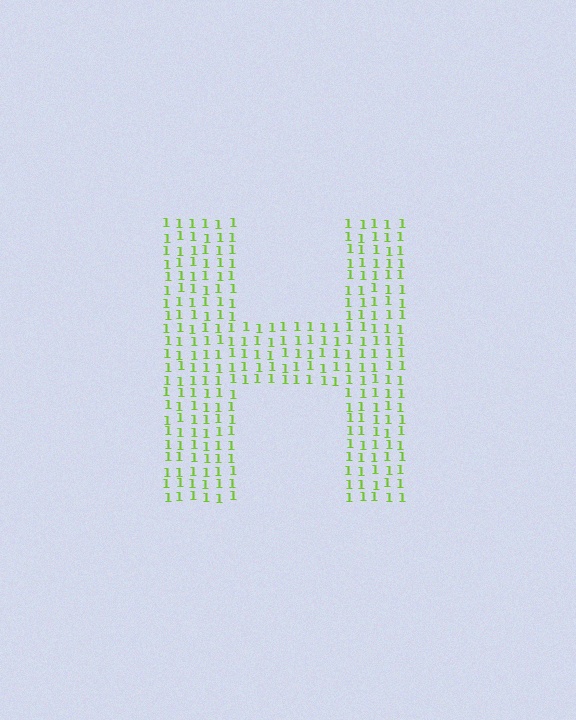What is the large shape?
The large shape is the letter H.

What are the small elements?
The small elements are digit 1's.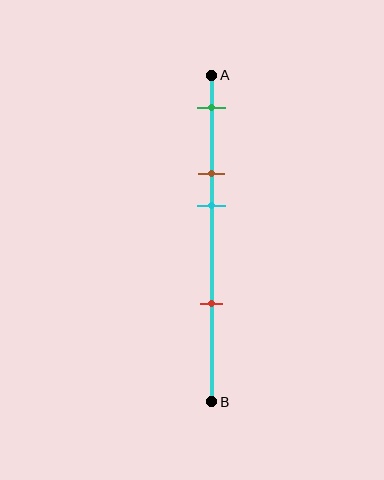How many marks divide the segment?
There are 4 marks dividing the segment.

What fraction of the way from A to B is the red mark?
The red mark is approximately 70% (0.7) of the way from A to B.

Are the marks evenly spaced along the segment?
No, the marks are not evenly spaced.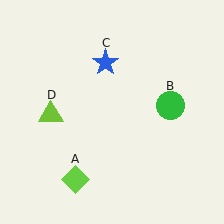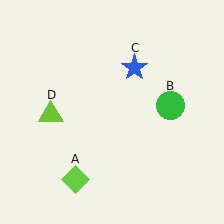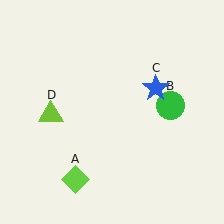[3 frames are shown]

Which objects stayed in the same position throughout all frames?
Lime diamond (object A) and green circle (object B) and lime triangle (object D) remained stationary.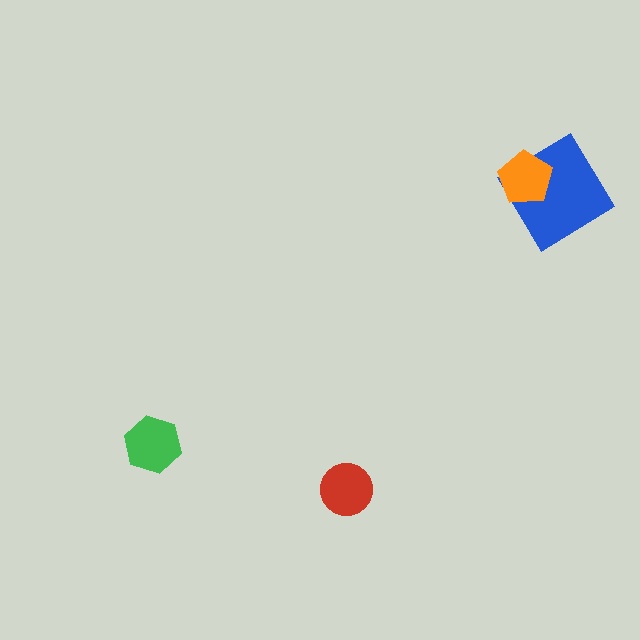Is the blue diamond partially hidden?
Yes, it is partially covered by another shape.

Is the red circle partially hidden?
No, no other shape covers it.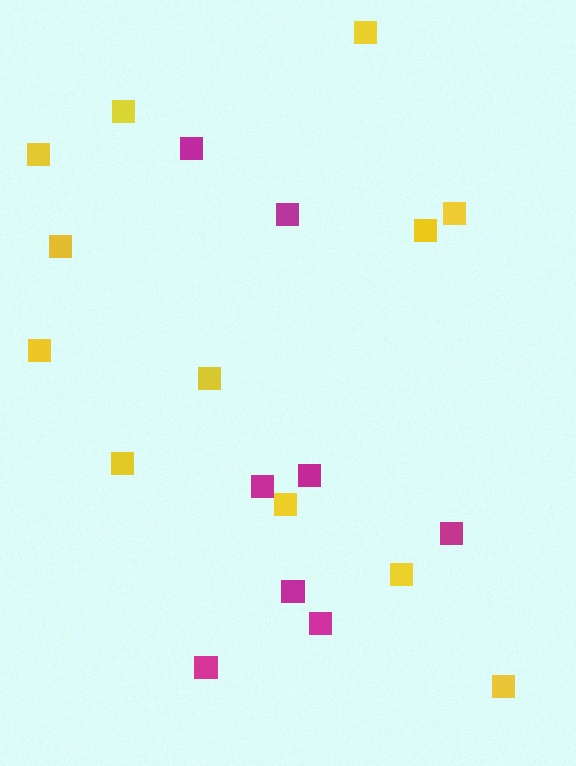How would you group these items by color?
There are 2 groups: one group of magenta squares (8) and one group of yellow squares (12).